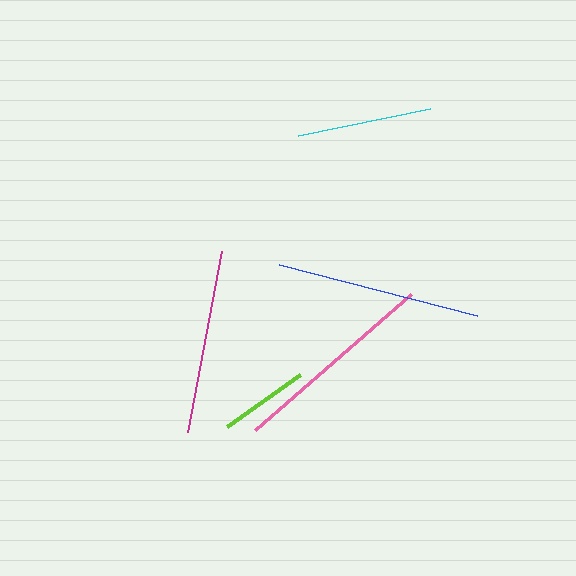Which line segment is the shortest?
The lime line is the shortest at approximately 89 pixels.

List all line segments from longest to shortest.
From longest to shortest: pink, blue, magenta, cyan, lime.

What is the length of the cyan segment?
The cyan segment is approximately 134 pixels long.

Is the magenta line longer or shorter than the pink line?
The pink line is longer than the magenta line.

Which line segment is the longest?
The pink line is the longest at approximately 206 pixels.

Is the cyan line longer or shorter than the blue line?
The blue line is longer than the cyan line.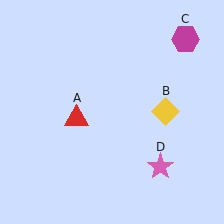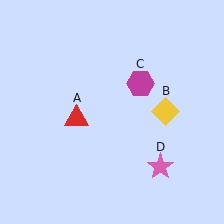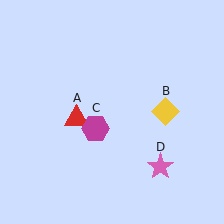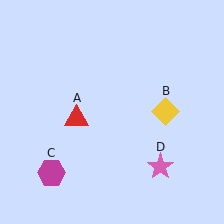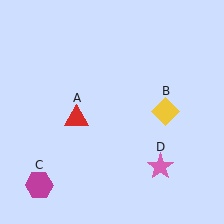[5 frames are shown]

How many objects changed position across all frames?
1 object changed position: magenta hexagon (object C).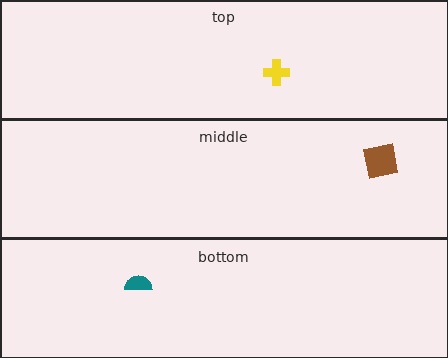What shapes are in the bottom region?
The teal semicircle.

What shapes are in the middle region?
The brown square.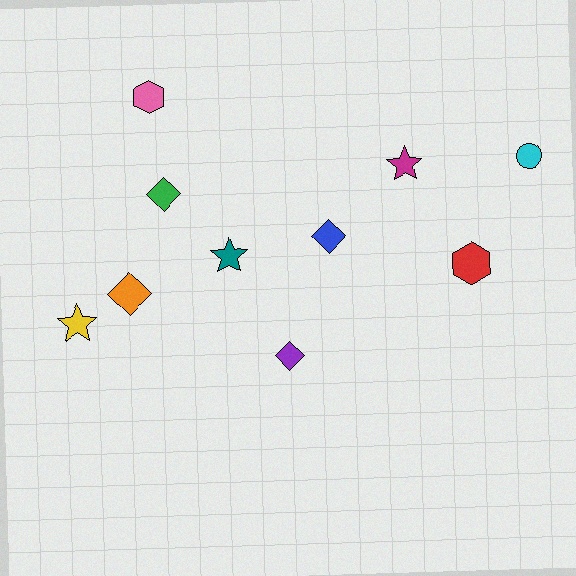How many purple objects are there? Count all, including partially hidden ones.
There is 1 purple object.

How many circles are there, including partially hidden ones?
There is 1 circle.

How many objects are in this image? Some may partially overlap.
There are 10 objects.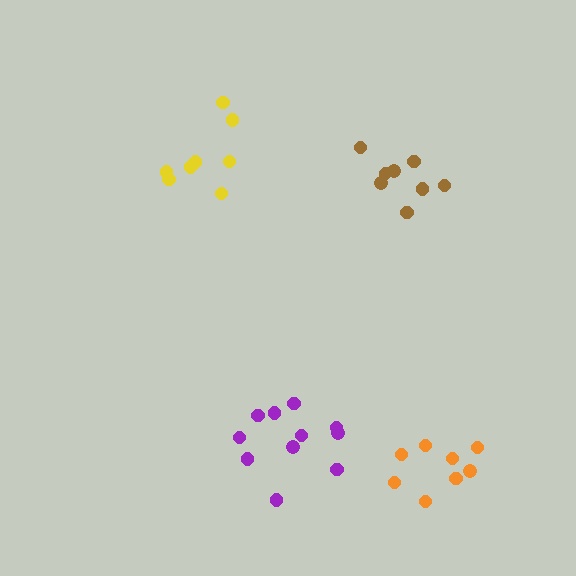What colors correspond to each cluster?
The clusters are colored: brown, purple, yellow, orange.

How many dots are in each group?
Group 1: 8 dots, Group 2: 11 dots, Group 3: 8 dots, Group 4: 8 dots (35 total).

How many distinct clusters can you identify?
There are 4 distinct clusters.